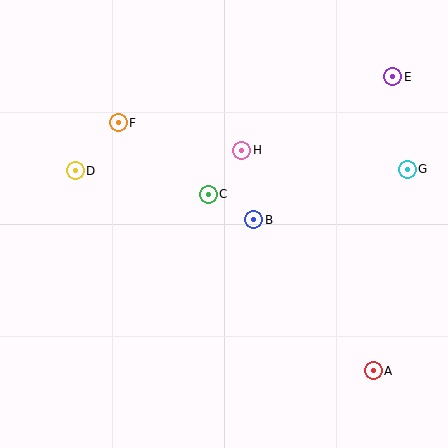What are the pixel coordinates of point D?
Point D is at (75, 171).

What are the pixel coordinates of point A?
Point A is at (373, 371).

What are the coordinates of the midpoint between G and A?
The midpoint between G and A is at (390, 270).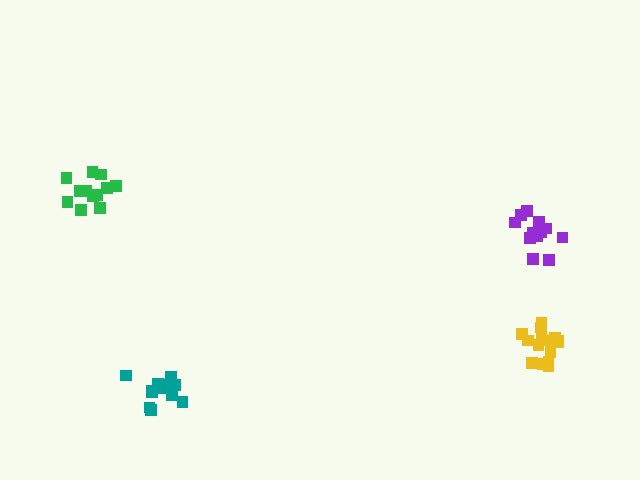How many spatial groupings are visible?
There are 4 spatial groupings.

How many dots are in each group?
Group 1: 13 dots, Group 2: 16 dots, Group 3: 12 dots, Group 4: 12 dots (53 total).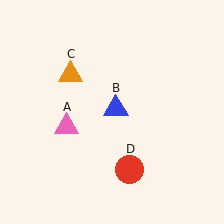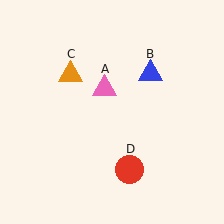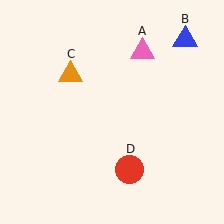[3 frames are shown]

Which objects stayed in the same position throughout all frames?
Orange triangle (object C) and red circle (object D) remained stationary.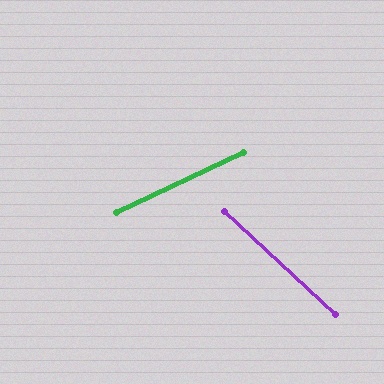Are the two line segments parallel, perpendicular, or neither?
Neither parallel nor perpendicular — they differ by about 68°.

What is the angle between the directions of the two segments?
Approximately 68 degrees.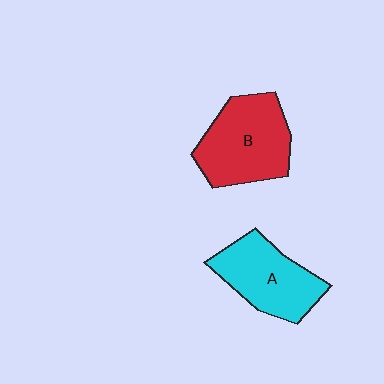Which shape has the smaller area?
Shape A (cyan).